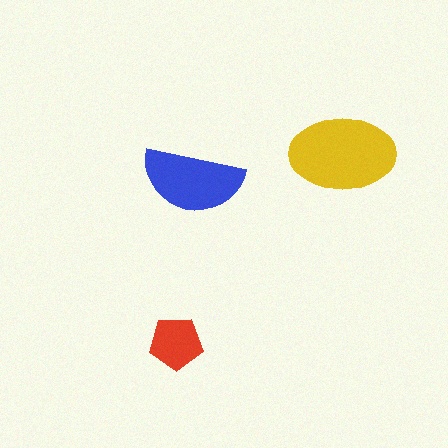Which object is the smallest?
The red pentagon.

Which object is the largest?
The yellow ellipse.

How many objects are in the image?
There are 3 objects in the image.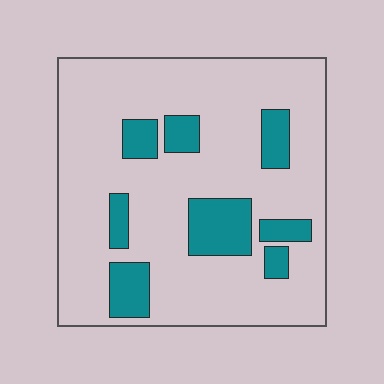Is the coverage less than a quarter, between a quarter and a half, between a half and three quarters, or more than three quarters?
Less than a quarter.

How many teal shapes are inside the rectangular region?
8.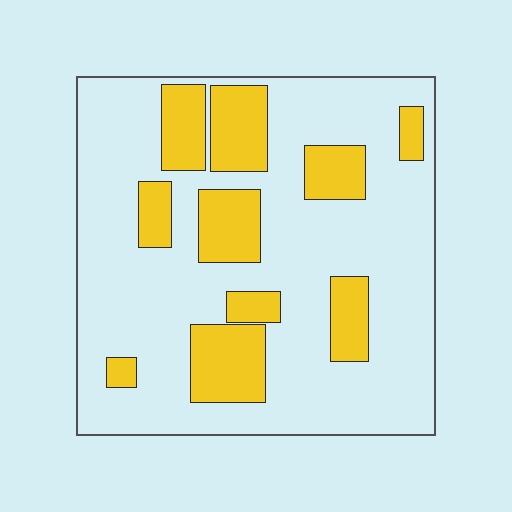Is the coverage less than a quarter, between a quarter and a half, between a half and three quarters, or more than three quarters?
Between a quarter and a half.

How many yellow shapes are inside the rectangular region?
10.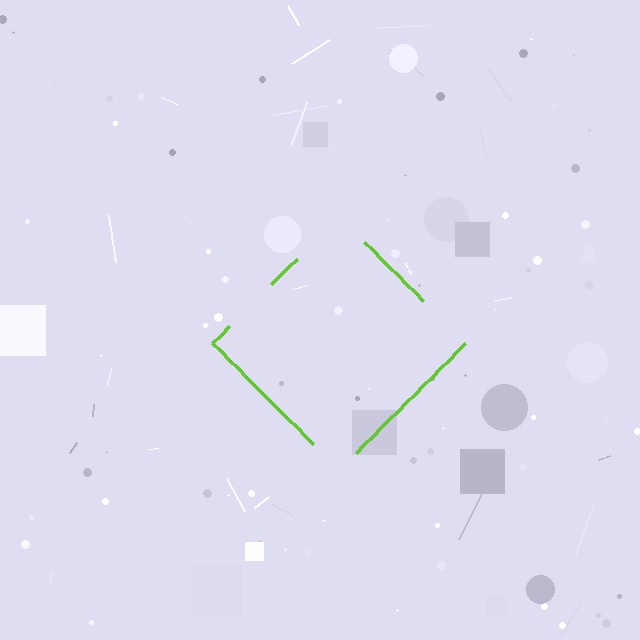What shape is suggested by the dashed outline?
The dashed outline suggests a diamond.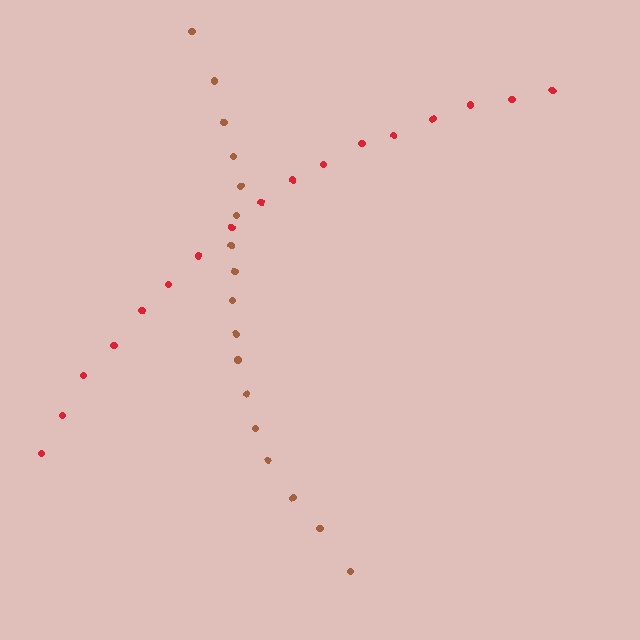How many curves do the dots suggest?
There are 2 distinct paths.